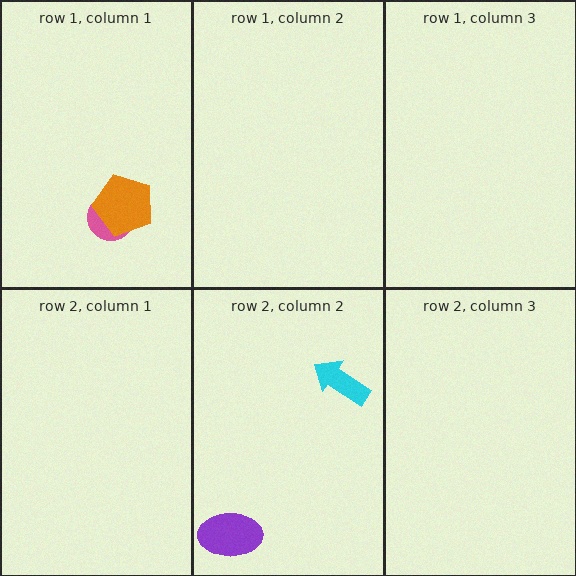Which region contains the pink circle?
The row 1, column 1 region.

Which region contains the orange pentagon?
The row 1, column 1 region.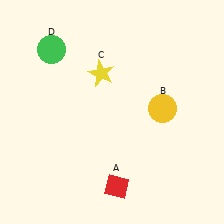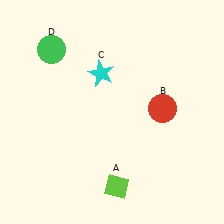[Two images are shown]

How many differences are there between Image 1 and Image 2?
There are 3 differences between the two images.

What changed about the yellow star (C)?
In Image 1, C is yellow. In Image 2, it changed to cyan.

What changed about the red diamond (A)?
In Image 1, A is red. In Image 2, it changed to lime.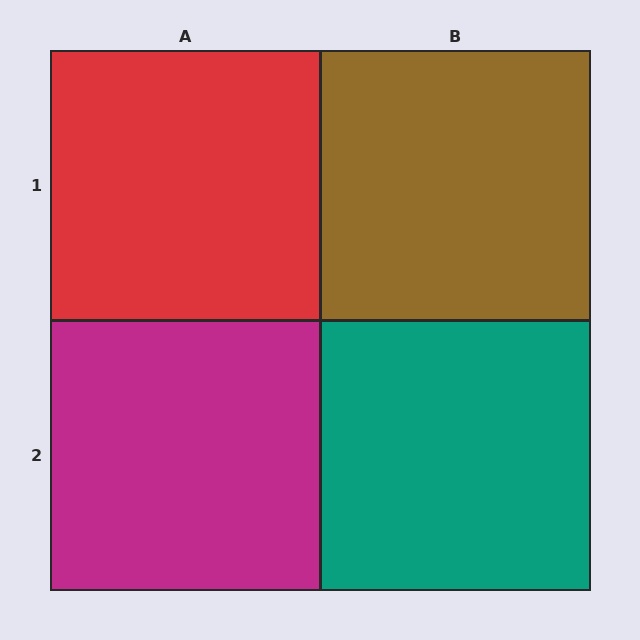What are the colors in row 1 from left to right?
Red, brown.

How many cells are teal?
1 cell is teal.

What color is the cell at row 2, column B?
Teal.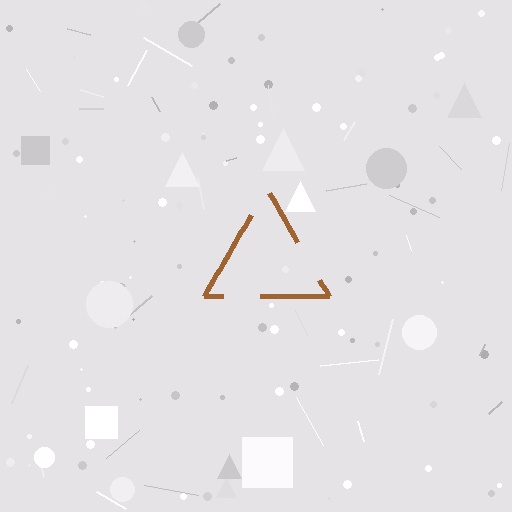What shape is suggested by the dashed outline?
The dashed outline suggests a triangle.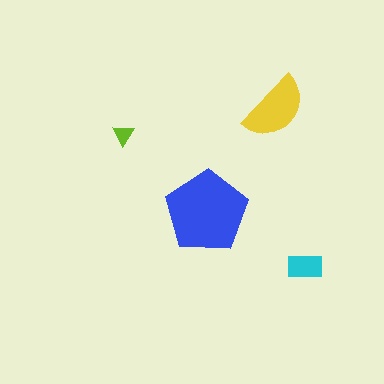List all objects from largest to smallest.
The blue pentagon, the yellow semicircle, the cyan rectangle, the lime triangle.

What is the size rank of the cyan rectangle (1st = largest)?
3rd.